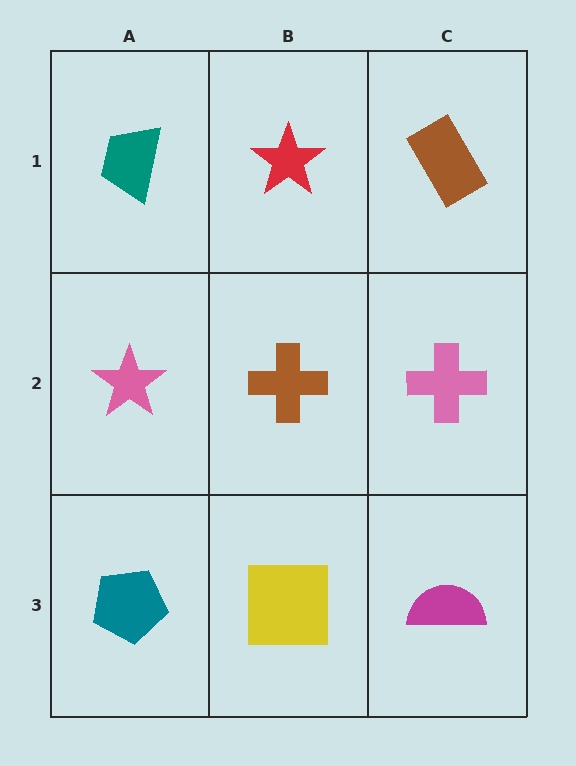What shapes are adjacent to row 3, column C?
A pink cross (row 2, column C), a yellow square (row 3, column B).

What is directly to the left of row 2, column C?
A brown cross.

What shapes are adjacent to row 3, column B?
A brown cross (row 2, column B), a teal pentagon (row 3, column A), a magenta semicircle (row 3, column C).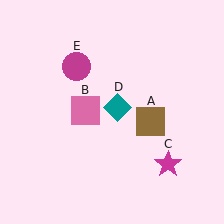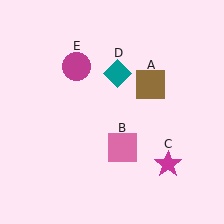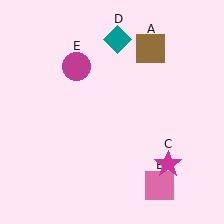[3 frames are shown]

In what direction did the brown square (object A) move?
The brown square (object A) moved up.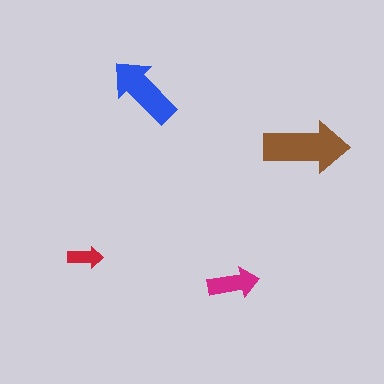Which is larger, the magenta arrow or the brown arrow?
The brown one.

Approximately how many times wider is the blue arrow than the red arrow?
About 2 times wider.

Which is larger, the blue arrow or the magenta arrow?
The blue one.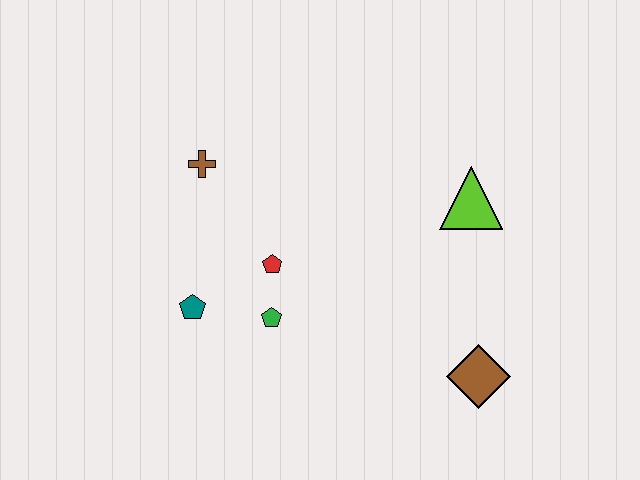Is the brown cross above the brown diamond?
Yes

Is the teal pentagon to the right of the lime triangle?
No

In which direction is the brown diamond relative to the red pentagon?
The brown diamond is to the right of the red pentagon.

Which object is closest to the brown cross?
The red pentagon is closest to the brown cross.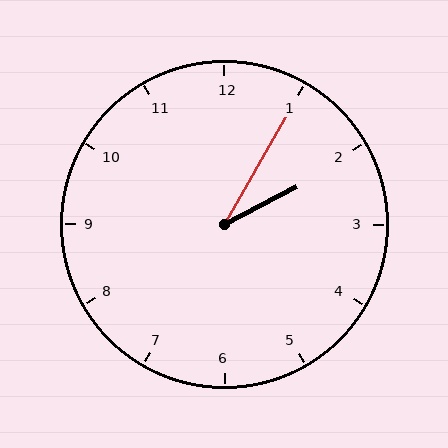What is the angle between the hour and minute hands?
Approximately 32 degrees.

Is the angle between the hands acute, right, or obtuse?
It is acute.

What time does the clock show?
2:05.